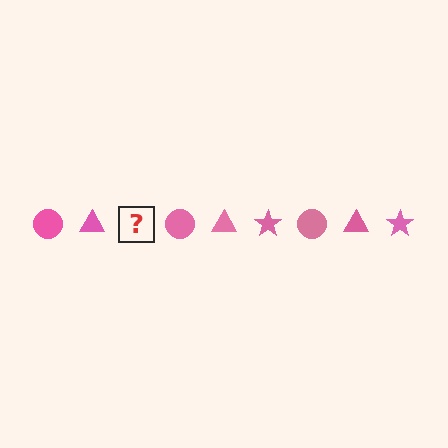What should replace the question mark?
The question mark should be replaced with a pink star.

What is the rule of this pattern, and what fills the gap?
The rule is that the pattern cycles through circle, triangle, star shapes in pink. The gap should be filled with a pink star.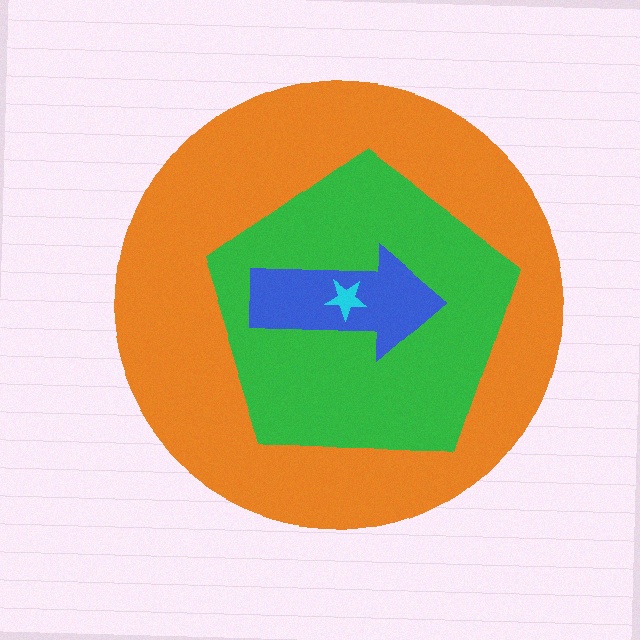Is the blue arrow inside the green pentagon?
Yes.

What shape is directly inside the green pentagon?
The blue arrow.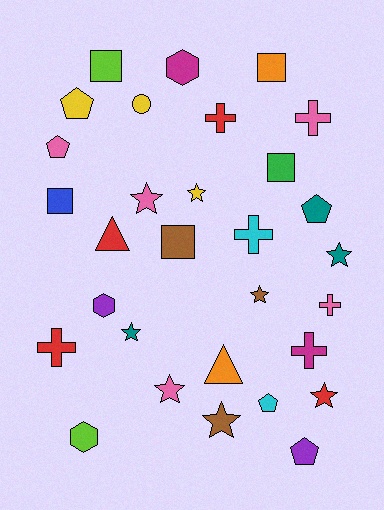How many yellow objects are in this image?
There are 3 yellow objects.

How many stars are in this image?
There are 8 stars.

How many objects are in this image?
There are 30 objects.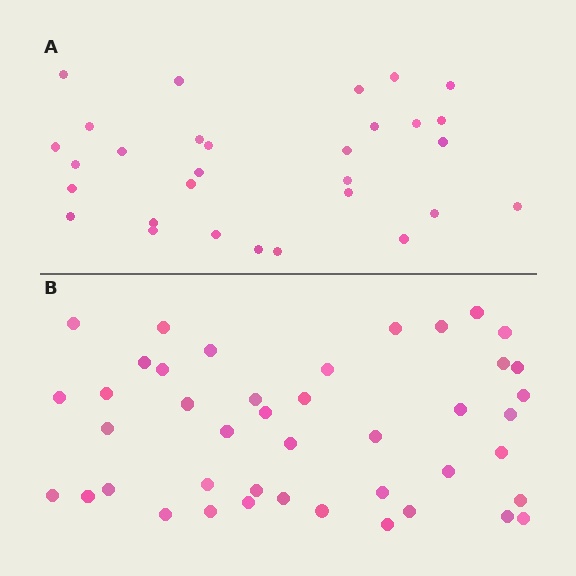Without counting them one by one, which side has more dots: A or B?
Region B (the bottom region) has more dots.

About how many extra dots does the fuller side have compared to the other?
Region B has approximately 15 more dots than region A.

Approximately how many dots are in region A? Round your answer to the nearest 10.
About 30 dots.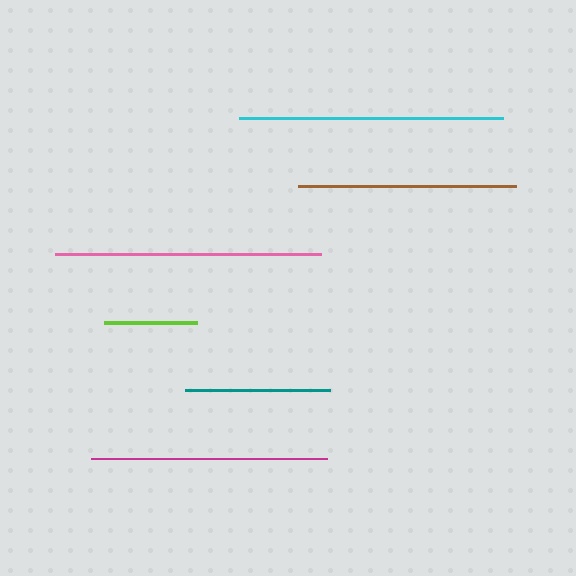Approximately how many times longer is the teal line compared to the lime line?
The teal line is approximately 1.6 times the length of the lime line.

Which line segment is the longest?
The pink line is the longest at approximately 266 pixels.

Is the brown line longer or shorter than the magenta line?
The magenta line is longer than the brown line.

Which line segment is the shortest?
The lime line is the shortest at approximately 93 pixels.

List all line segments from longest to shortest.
From longest to shortest: pink, cyan, magenta, brown, teal, lime.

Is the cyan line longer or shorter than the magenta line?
The cyan line is longer than the magenta line.